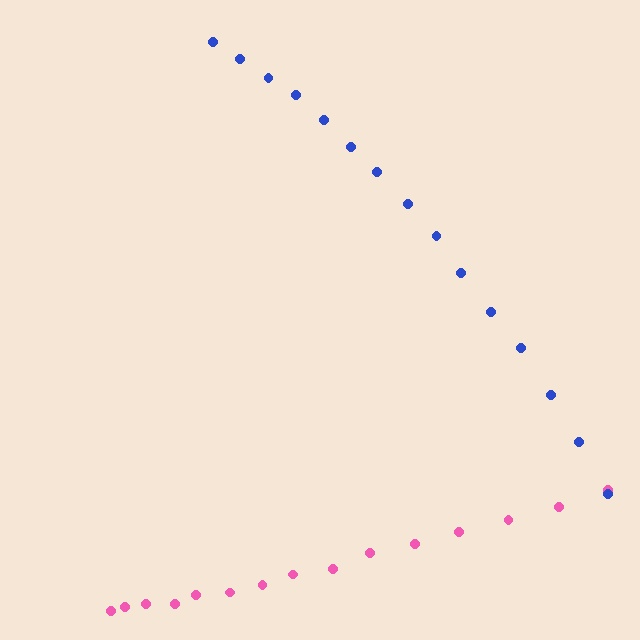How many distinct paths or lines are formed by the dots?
There are 2 distinct paths.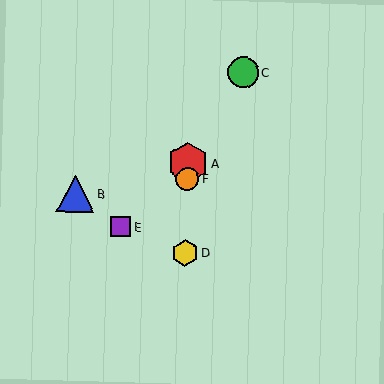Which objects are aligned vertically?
Objects A, D, F are aligned vertically.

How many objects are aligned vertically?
3 objects (A, D, F) are aligned vertically.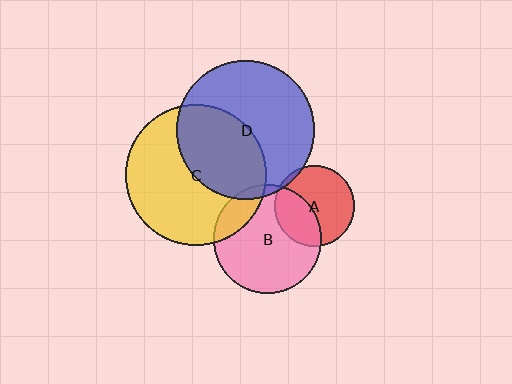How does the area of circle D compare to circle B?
Approximately 1.6 times.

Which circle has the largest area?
Circle C (yellow).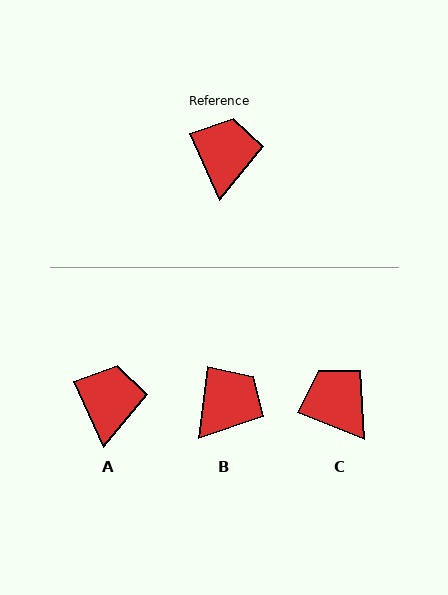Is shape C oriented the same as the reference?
No, it is off by about 43 degrees.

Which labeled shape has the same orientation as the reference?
A.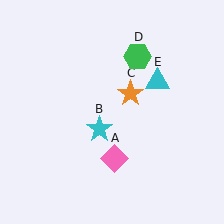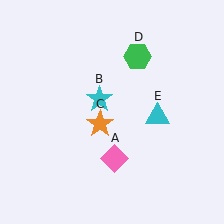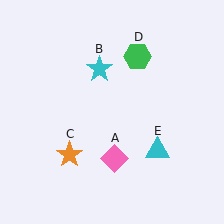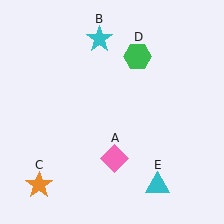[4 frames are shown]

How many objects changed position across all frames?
3 objects changed position: cyan star (object B), orange star (object C), cyan triangle (object E).